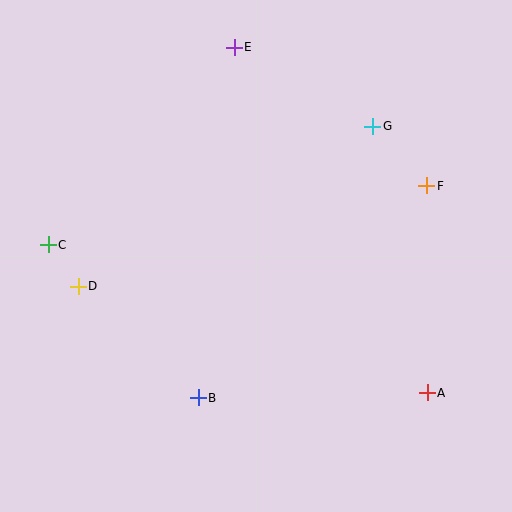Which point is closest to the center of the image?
Point B at (198, 398) is closest to the center.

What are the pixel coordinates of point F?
Point F is at (427, 186).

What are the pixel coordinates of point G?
Point G is at (373, 126).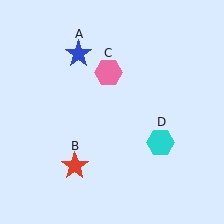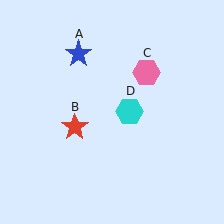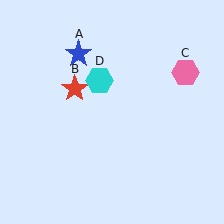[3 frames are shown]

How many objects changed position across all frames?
3 objects changed position: red star (object B), pink hexagon (object C), cyan hexagon (object D).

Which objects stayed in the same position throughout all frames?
Blue star (object A) remained stationary.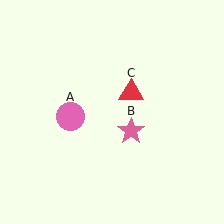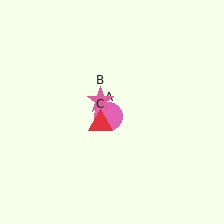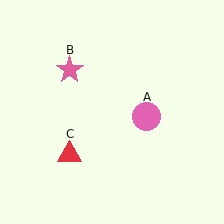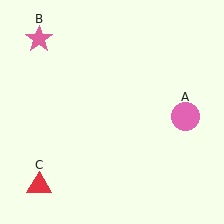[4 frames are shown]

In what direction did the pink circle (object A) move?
The pink circle (object A) moved right.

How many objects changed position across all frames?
3 objects changed position: pink circle (object A), pink star (object B), red triangle (object C).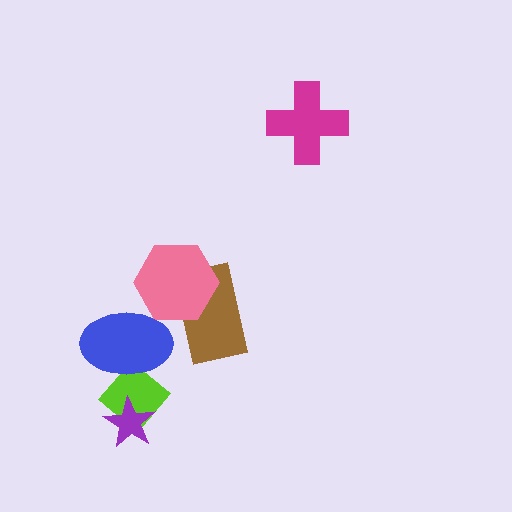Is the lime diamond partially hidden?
Yes, it is partially covered by another shape.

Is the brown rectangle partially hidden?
Yes, it is partially covered by another shape.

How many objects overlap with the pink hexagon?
2 objects overlap with the pink hexagon.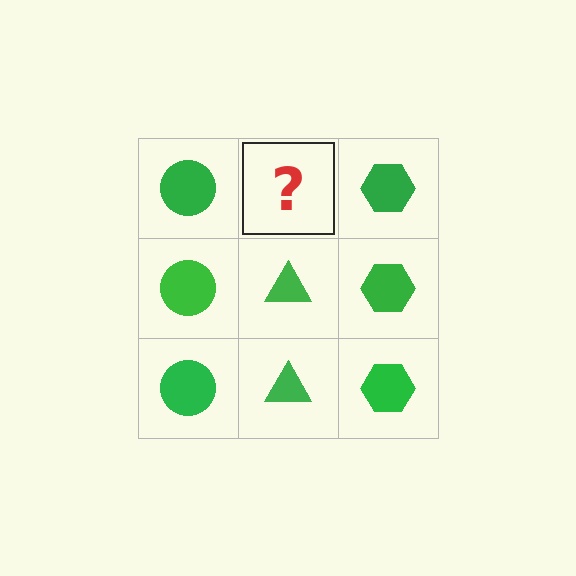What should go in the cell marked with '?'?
The missing cell should contain a green triangle.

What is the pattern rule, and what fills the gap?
The rule is that each column has a consistent shape. The gap should be filled with a green triangle.